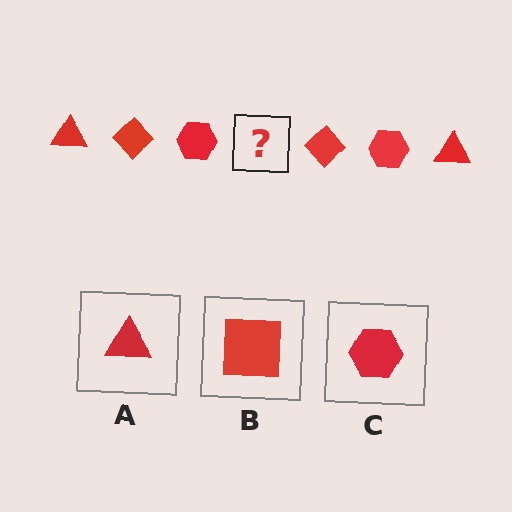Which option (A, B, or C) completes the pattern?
A.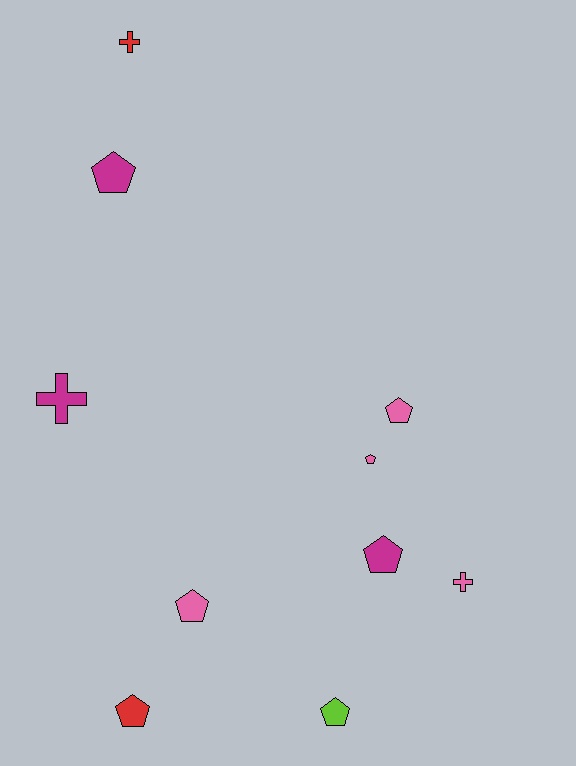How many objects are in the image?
There are 10 objects.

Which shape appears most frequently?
Pentagon, with 7 objects.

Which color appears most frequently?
Pink, with 4 objects.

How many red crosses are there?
There is 1 red cross.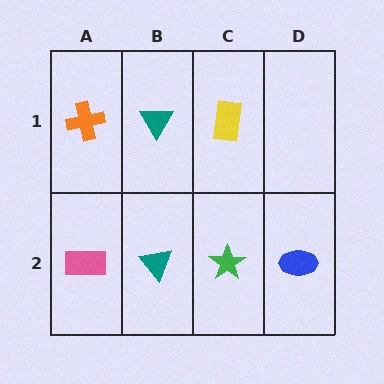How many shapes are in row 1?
3 shapes.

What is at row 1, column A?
An orange cross.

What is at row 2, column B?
A teal triangle.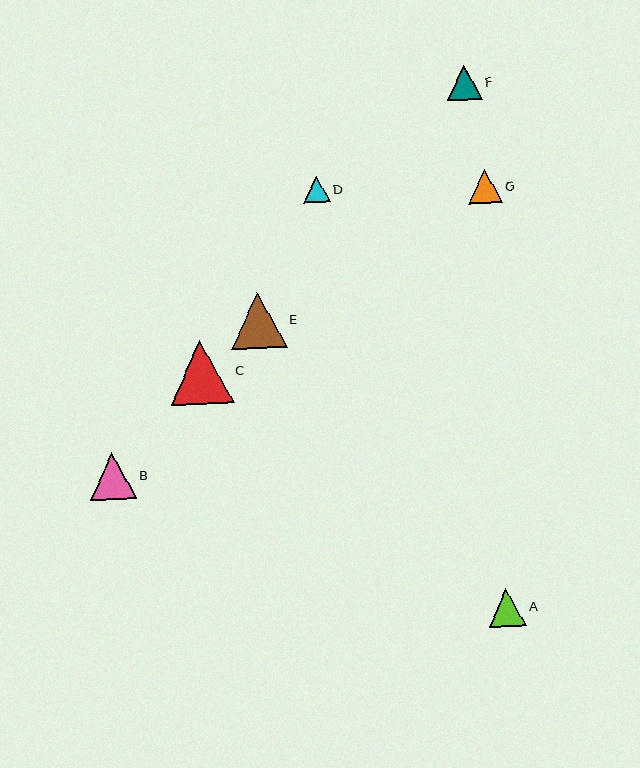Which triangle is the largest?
Triangle C is the largest with a size of approximately 63 pixels.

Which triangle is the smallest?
Triangle D is the smallest with a size of approximately 26 pixels.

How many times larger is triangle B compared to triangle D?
Triangle B is approximately 1.8 times the size of triangle D.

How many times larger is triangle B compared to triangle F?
Triangle B is approximately 1.3 times the size of triangle F.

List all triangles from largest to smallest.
From largest to smallest: C, E, B, A, F, G, D.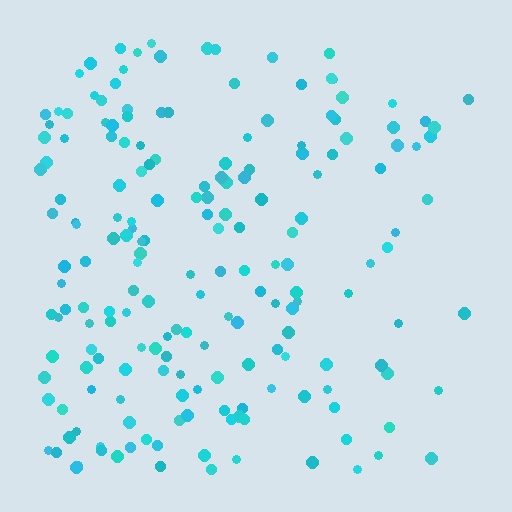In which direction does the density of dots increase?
From right to left, with the left side densest.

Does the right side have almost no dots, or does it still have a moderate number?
Still a moderate number, just noticeably fewer than the left.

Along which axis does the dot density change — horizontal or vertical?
Horizontal.